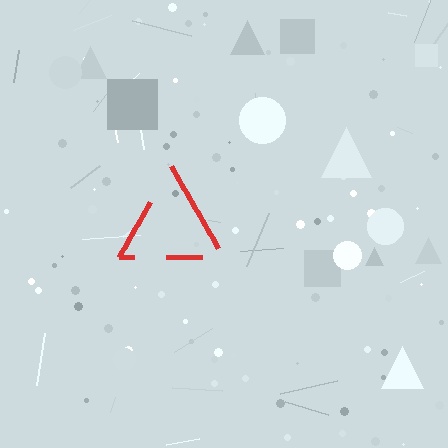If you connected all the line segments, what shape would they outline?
They would outline a triangle.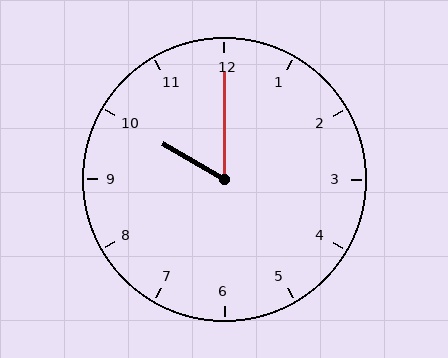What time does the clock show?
10:00.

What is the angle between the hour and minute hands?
Approximately 60 degrees.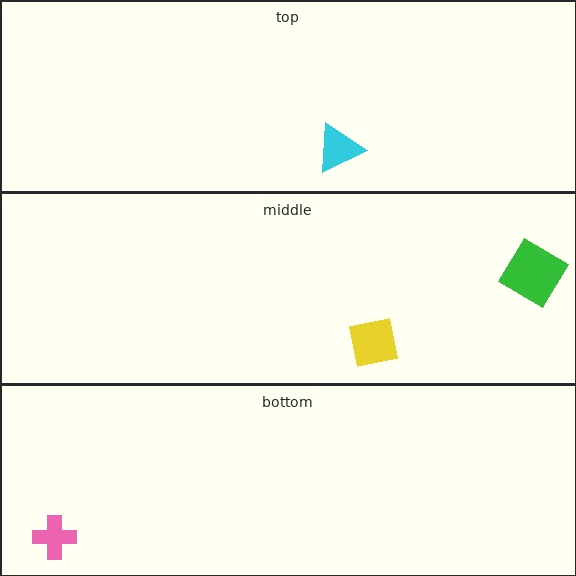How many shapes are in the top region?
1.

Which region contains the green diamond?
The middle region.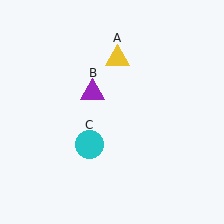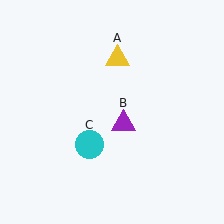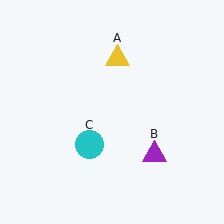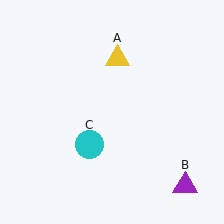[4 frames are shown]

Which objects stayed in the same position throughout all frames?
Yellow triangle (object A) and cyan circle (object C) remained stationary.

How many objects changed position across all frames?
1 object changed position: purple triangle (object B).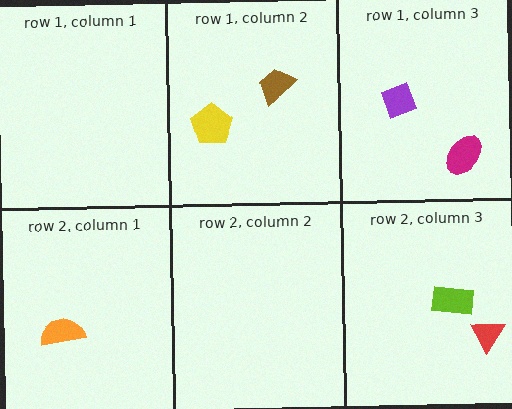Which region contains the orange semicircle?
The row 2, column 1 region.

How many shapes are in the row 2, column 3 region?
2.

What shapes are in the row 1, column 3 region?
The magenta ellipse, the purple diamond.